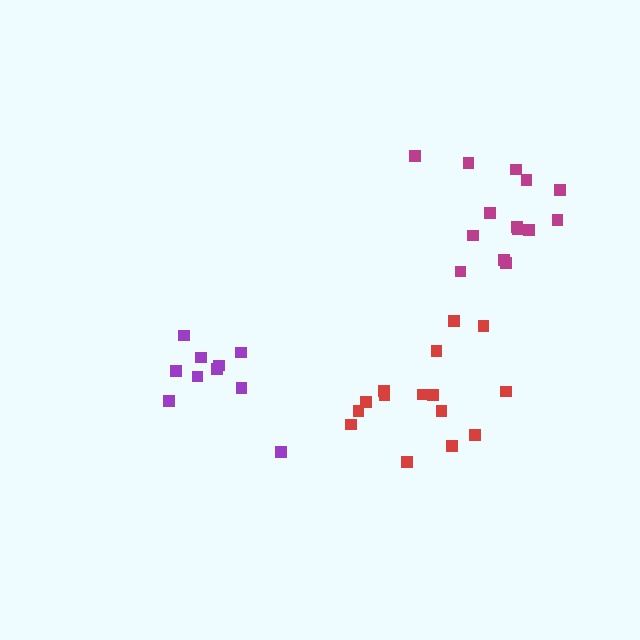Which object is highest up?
The magenta cluster is topmost.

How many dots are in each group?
Group 1: 15 dots, Group 2: 10 dots, Group 3: 14 dots (39 total).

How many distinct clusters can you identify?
There are 3 distinct clusters.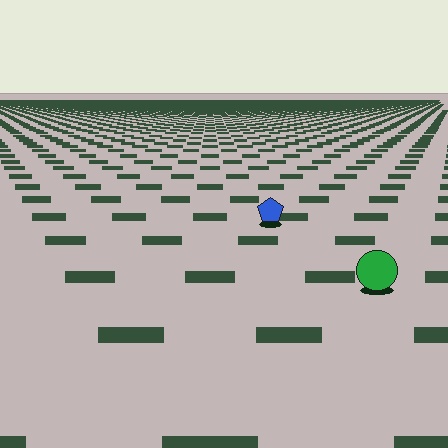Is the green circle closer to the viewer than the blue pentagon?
Yes. The green circle is closer — you can tell from the texture gradient: the ground texture is coarser near it.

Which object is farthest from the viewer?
The blue pentagon is farthest from the viewer. It appears smaller and the ground texture around it is denser.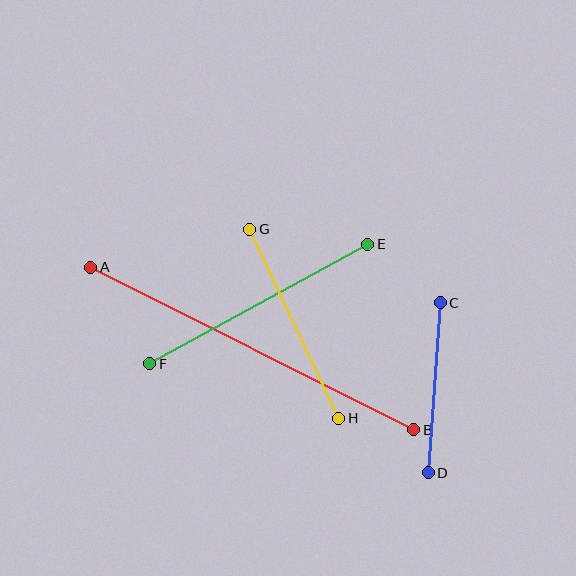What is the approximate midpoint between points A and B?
The midpoint is at approximately (252, 349) pixels.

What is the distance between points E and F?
The distance is approximately 249 pixels.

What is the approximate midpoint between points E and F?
The midpoint is at approximately (259, 304) pixels.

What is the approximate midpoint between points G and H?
The midpoint is at approximately (294, 324) pixels.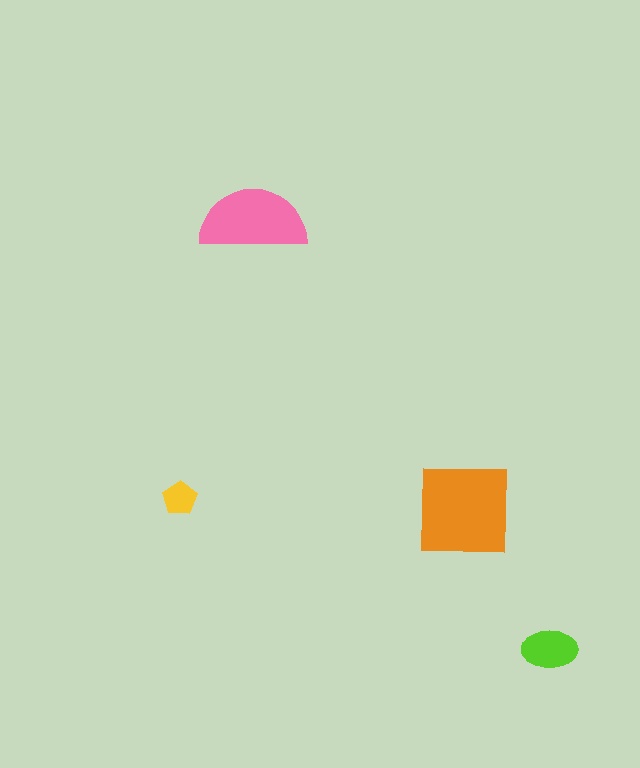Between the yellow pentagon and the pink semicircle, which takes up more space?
The pink semicircle.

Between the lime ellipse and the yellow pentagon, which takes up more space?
The lime ellipse.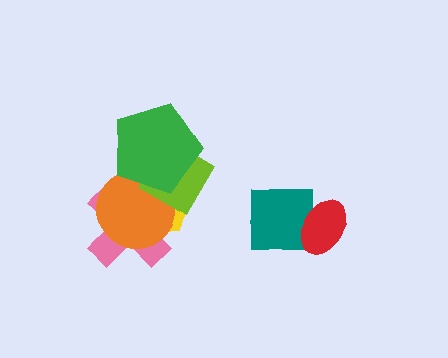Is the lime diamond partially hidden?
Yes, it is partially covered by another shape.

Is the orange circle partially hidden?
Yes, it is partially covered by another shape.